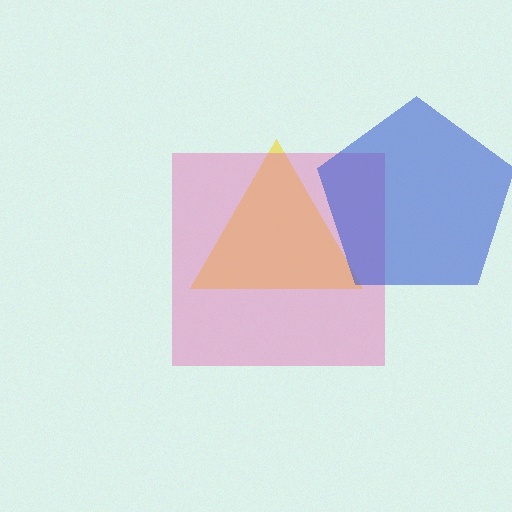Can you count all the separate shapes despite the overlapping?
Yes, there are 3 separate shapes.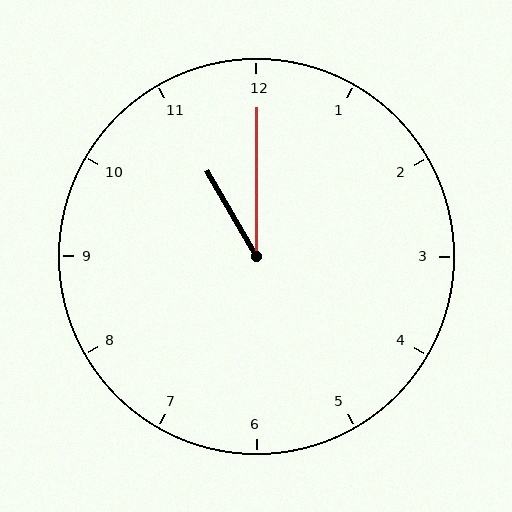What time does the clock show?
11:00.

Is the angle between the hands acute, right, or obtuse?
It is acute.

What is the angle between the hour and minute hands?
Approximately 30 degrees.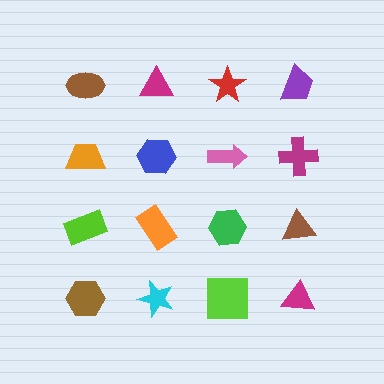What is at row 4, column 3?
A lime square.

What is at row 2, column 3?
A pink arrow.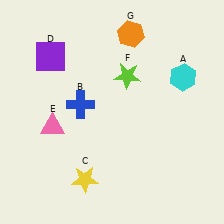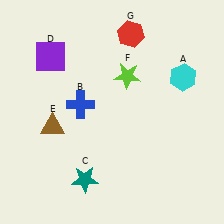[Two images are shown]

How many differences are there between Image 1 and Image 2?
There are 3 differences between the two images.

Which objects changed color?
C changed from yellow to teal. E changed from pink to brown. G changed from orange to red.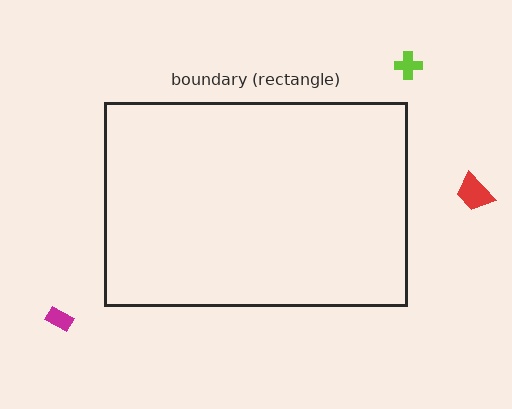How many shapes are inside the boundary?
0 inside, 3 outside.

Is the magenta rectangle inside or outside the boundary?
Outside.